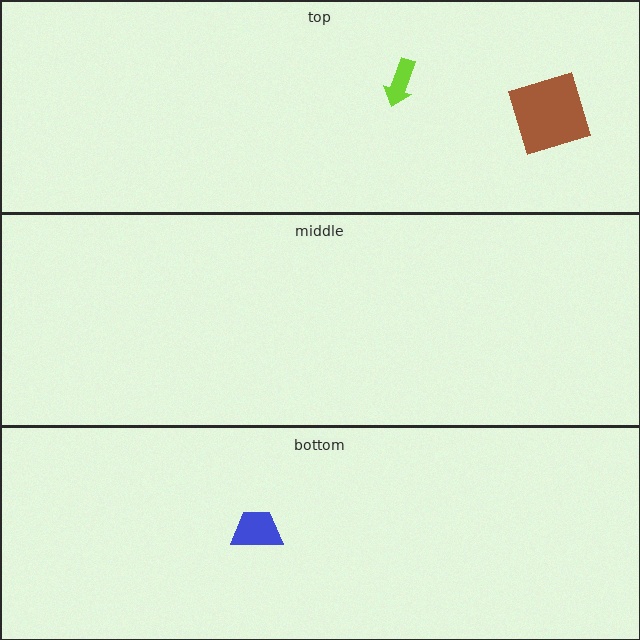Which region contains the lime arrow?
The top region.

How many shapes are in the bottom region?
1.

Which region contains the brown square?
The top region.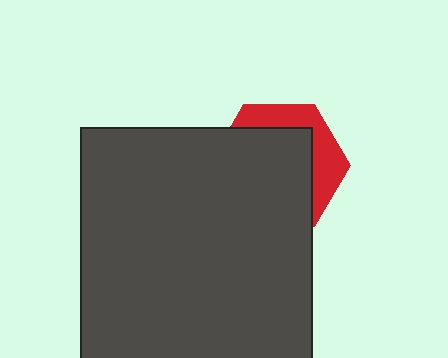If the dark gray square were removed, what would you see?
You would see the complete red hexagon.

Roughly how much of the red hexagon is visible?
A small part of it is visible (roughly 32%).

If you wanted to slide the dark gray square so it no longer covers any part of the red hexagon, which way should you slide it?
Slide it toward the lower-left — that is the most direct way to separate the two shapes.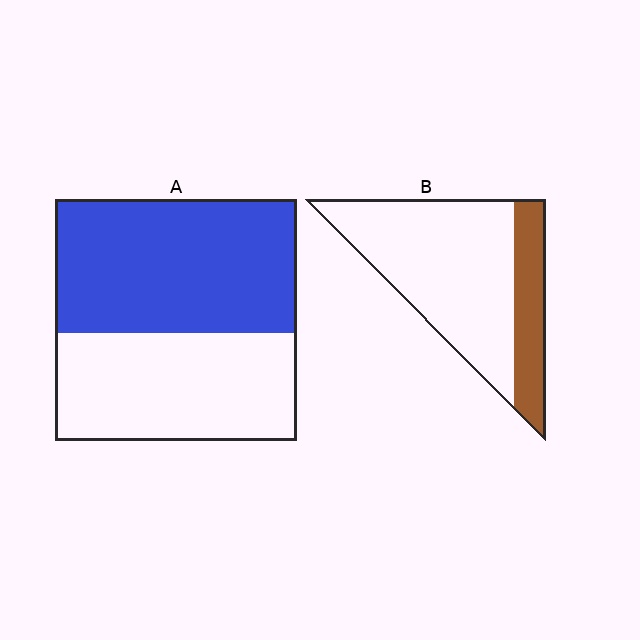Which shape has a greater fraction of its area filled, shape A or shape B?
Shape A.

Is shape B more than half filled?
No.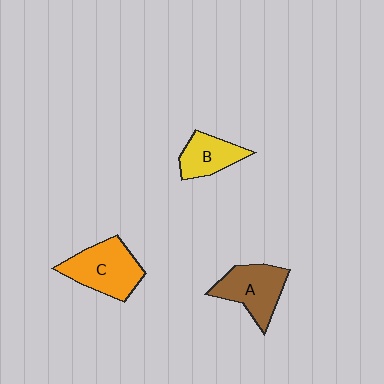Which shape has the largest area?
Shape C (orange).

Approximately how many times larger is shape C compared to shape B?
Approximately 1.6 times.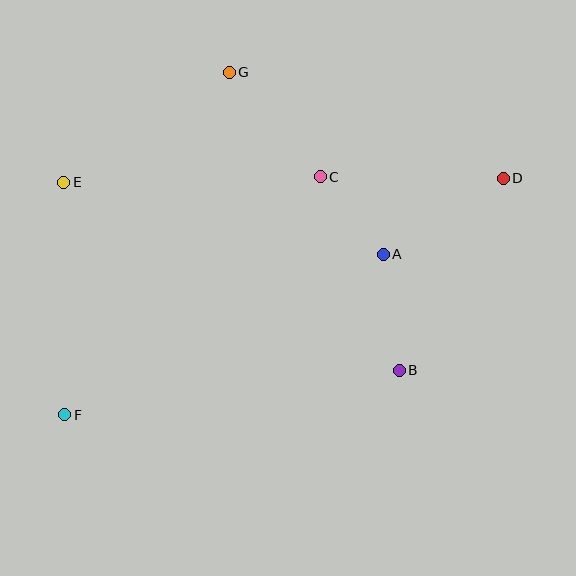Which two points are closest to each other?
Points A and C are closest to each other.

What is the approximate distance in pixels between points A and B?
The distance between A and B is approximately 117 pixels.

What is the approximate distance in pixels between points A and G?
The distance between A and G is approximately 239 pixels.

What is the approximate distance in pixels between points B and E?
The distance between B and E is approximately 384 pixels.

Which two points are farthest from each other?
Points D and F are farthest from each other.